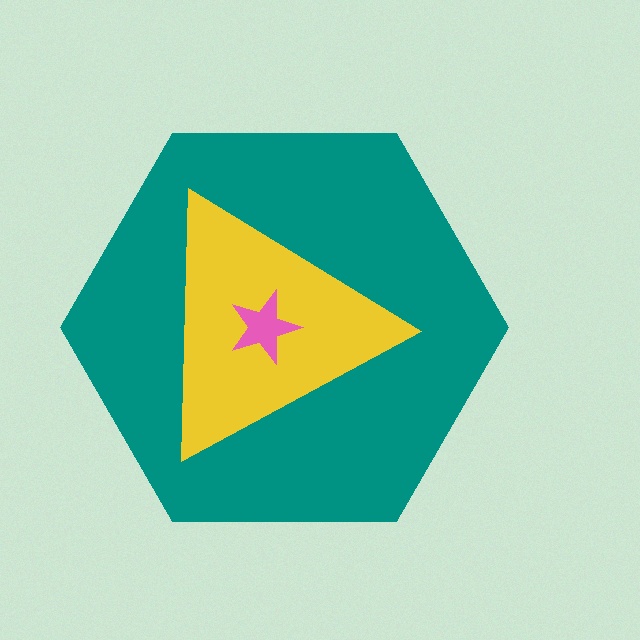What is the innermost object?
The pink star.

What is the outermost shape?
The teal hexagon.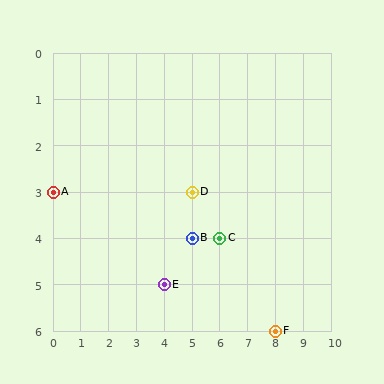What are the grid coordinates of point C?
Point C is at grid coordinates (6, 4).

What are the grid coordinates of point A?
Point A is at grid coordinates (0, 3).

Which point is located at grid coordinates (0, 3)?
Point A is at (0, 3).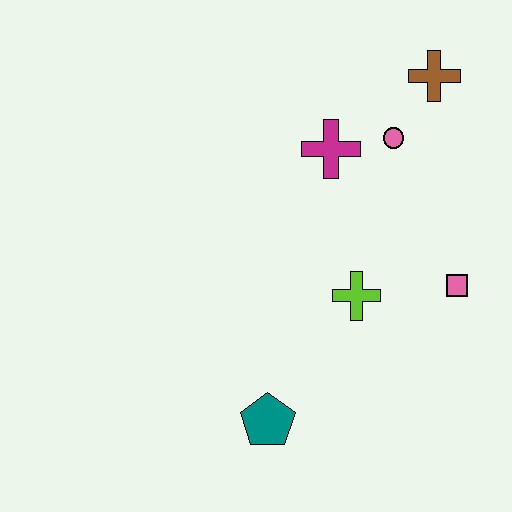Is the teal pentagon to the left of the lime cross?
Yes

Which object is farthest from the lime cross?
The brown cross is farthest from the lime cross.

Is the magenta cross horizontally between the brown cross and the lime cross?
No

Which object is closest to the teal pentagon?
The lime cross is closest to the teal pentagon.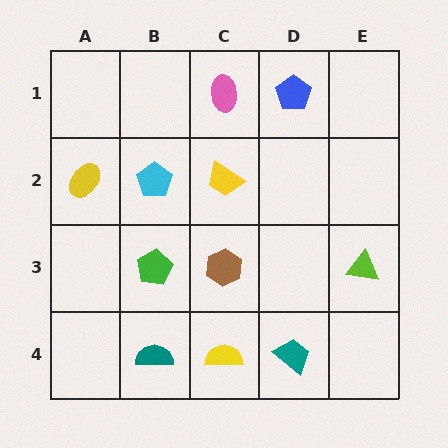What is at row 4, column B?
A teal semicircle.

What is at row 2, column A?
A yellow ellipse.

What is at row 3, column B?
A green pentagon.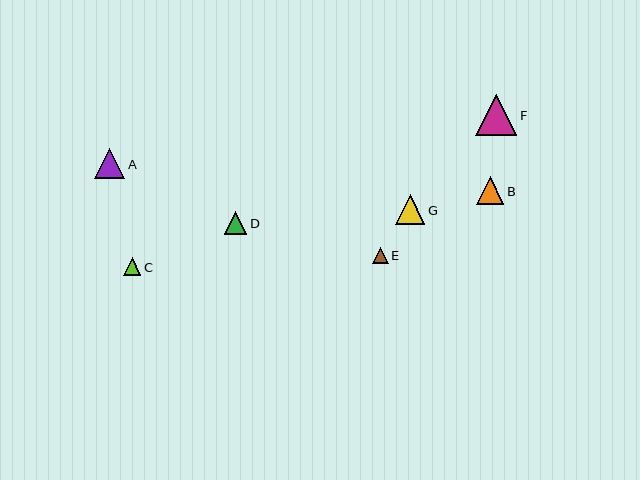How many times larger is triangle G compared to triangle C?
Triangle G is approximately 1.7 times the size of triangle C.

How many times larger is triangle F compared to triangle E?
Triangle F is approximately 2.7 times the size of triangle E.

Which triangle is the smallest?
Triangle E is the smallest with a size of approximately 15 pixels.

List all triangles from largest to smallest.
From largest to smallest: F, A, G, B, D, C, E.